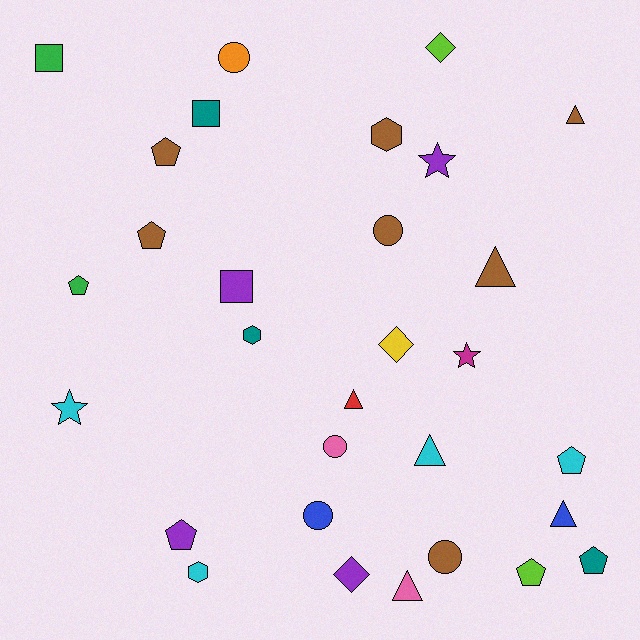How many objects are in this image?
There are 30 objects.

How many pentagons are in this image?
There are 7 pentagons.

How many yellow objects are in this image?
There is 1 yellow object.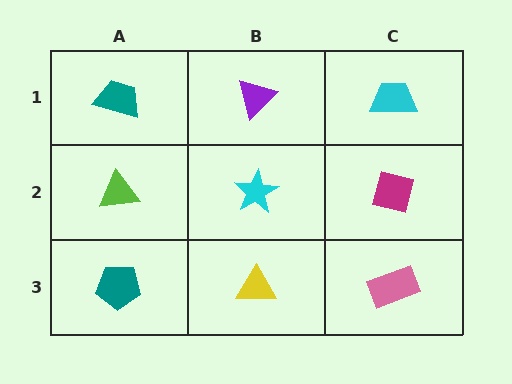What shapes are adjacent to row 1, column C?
A magenta square (row 2, column C), a purple triangle (row 1, column B).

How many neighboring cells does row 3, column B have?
3.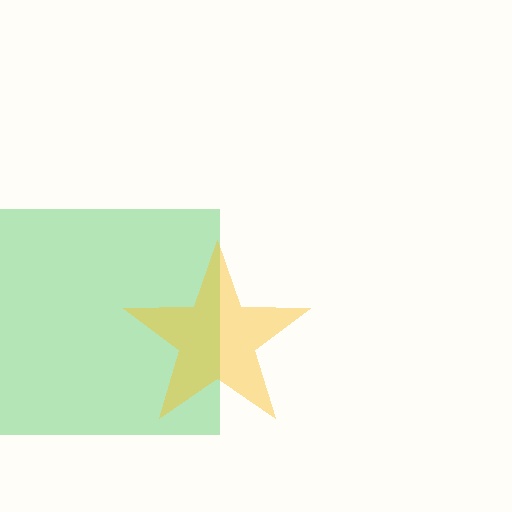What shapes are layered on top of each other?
The layered shapes are: a green square, a yellow star.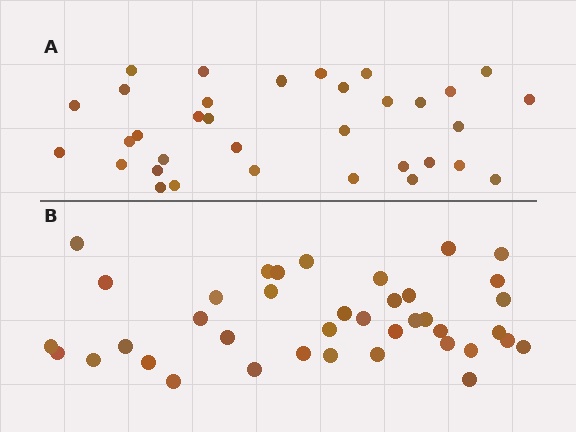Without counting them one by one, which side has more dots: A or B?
Region B (the bottom region) has more dots.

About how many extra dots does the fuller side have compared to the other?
Region B has about 5 more dots than region A.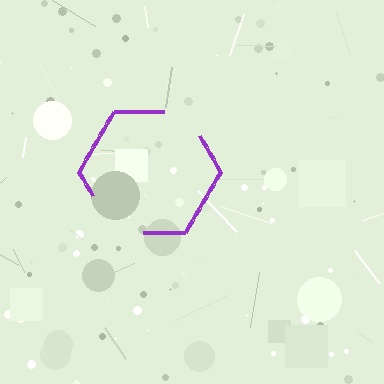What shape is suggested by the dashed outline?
The dashed outline suggests a hexagon.